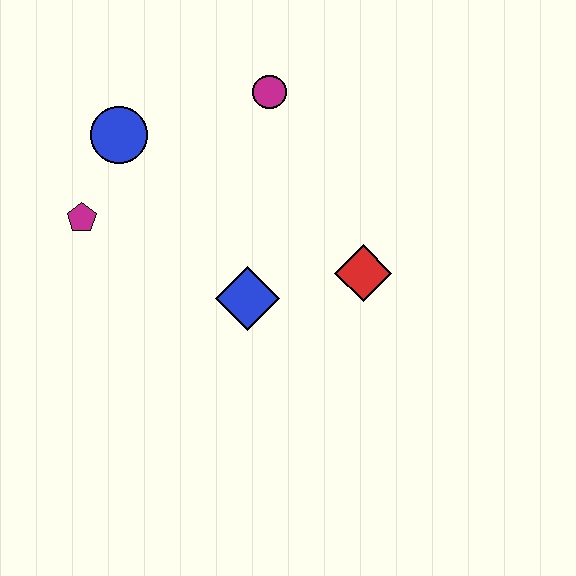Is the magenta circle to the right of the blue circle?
Yes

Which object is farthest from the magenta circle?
The magenta pentagon is farthest from the magenta circle.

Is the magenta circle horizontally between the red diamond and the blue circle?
Yes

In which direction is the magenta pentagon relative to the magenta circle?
The magenta pentagon is to the left of the magenta circle.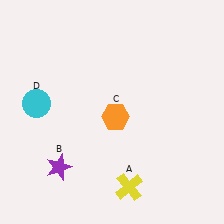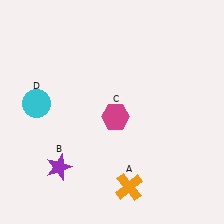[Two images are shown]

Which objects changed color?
A changed from yellow to orange. C changed from orange to magenta.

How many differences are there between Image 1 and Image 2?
There are 2 differences between the two images.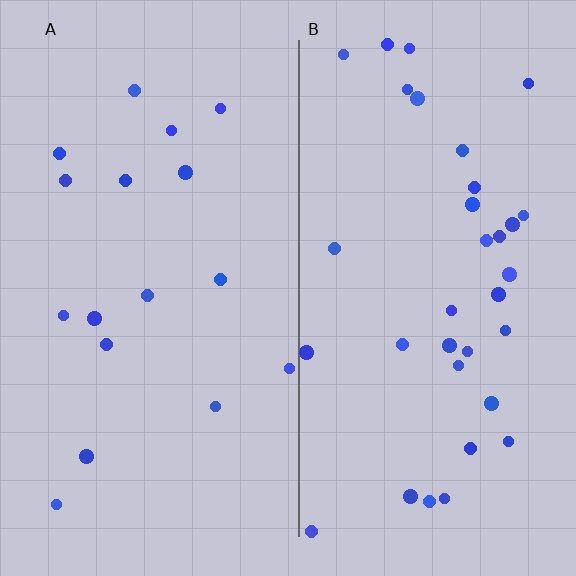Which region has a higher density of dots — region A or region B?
B (the right).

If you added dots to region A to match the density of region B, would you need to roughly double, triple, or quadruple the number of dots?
Approximately double.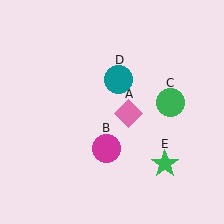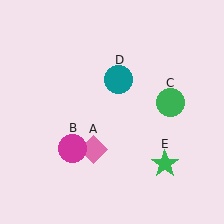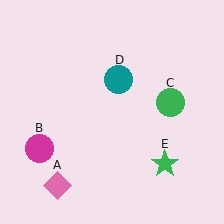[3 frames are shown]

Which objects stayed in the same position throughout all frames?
Green circle (object C) and teal circle (object D) and green star (object E) remained stationary.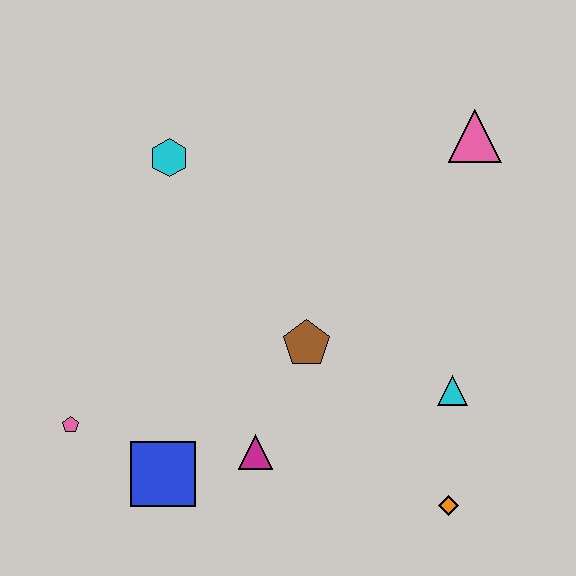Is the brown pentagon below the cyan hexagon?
Yes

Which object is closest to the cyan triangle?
The orange diamond is closest to the cyan triangle.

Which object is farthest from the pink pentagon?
The pink triangle is farthest from the pink pentagon.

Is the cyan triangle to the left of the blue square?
No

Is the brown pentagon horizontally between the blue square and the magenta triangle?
No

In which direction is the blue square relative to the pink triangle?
The blue square is below the pink triangle.